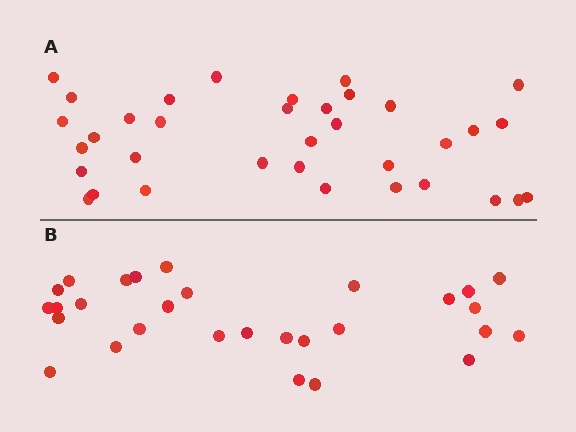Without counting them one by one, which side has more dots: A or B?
Region A (the top region) has more dots.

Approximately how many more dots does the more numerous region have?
Region A has about 6 more dots than region B.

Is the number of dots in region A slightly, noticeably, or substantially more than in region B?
Region A has only slightly more — the two regions are fairly close. The ratio is roughly 1.2 to 1.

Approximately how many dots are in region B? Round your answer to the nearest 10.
About 30 dots. (The exact count is 29, which rounds to 30.)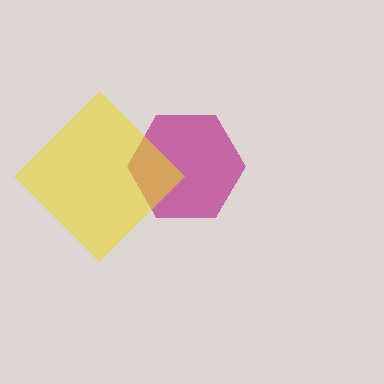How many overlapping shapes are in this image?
There are 2 overlapping shapes in the image.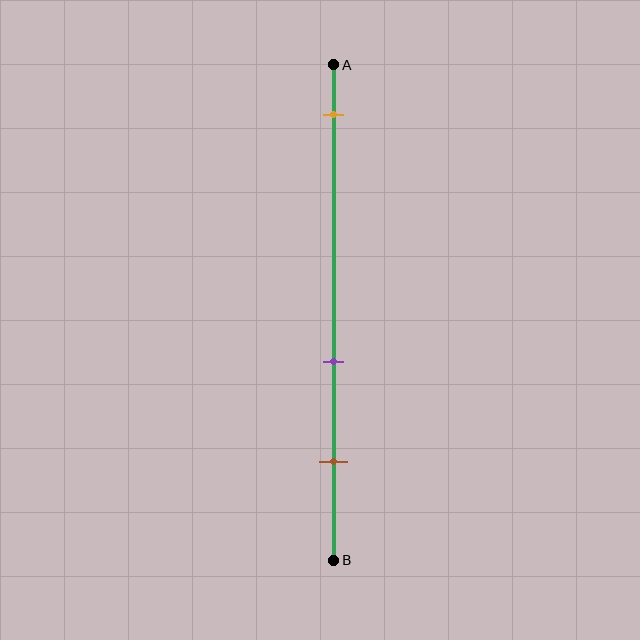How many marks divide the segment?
There are 3 marks dividing the segment.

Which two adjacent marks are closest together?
The purple and brown marks are the closest adjacent pair.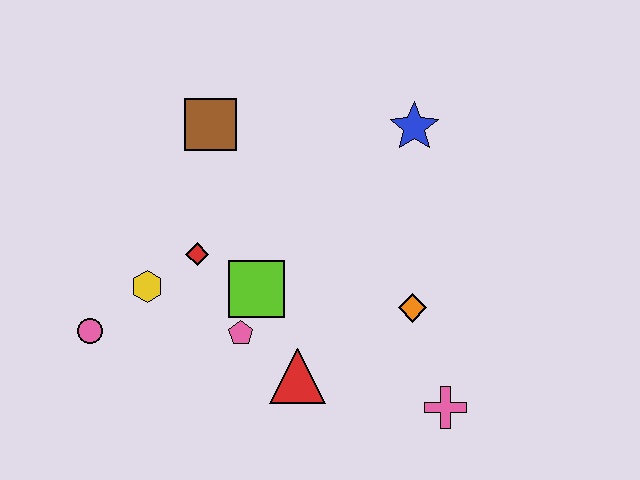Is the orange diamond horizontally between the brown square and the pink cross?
Yes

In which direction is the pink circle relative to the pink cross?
The pink circle is to the left of the pink cross.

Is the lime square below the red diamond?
Yes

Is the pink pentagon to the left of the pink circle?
No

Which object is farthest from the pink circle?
The blue star is farthest from the pink circle.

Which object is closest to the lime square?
The pink pentagon is closest to the lime square.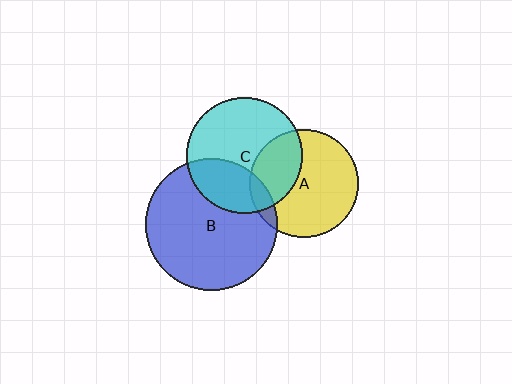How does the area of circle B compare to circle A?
Approximately 1.5 times.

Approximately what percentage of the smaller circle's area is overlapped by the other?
Approximately 10%.